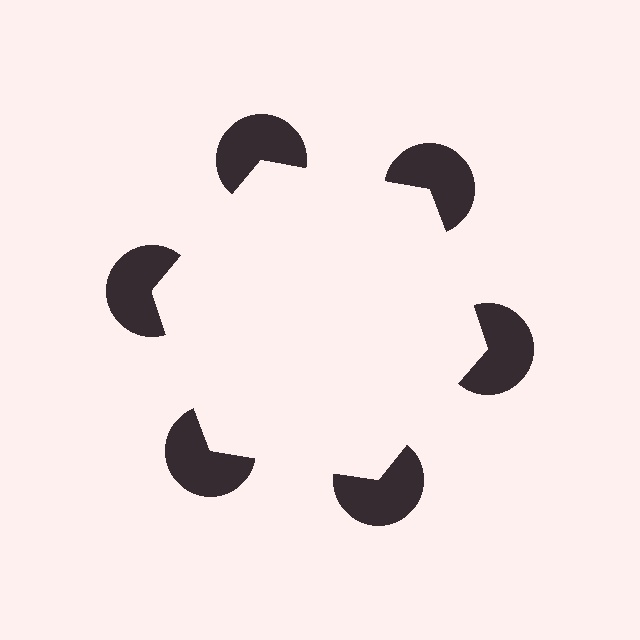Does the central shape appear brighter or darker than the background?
It typically appears slightly brighter than the background, even though no actual brightness change is drawn.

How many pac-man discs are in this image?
There are 6 — one at each vertex of the illusory hexagon.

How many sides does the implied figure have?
6 sides.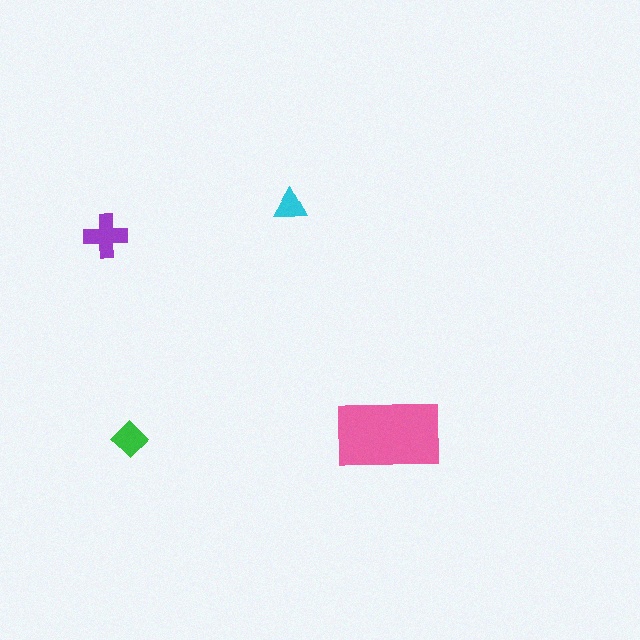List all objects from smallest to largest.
The cyan triangle, the green diamond, the purple cross, the pink rectangle.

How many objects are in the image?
There are 4 objects in the image.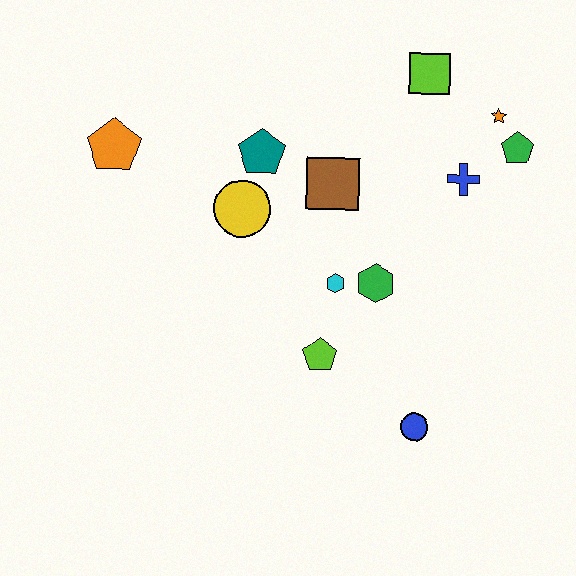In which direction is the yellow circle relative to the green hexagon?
The yellow circle is to the left of the green hexagon.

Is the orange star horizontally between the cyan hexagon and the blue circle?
No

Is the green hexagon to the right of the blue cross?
No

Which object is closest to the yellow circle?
The teal pentagon is closest to the yellow circle.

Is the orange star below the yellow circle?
No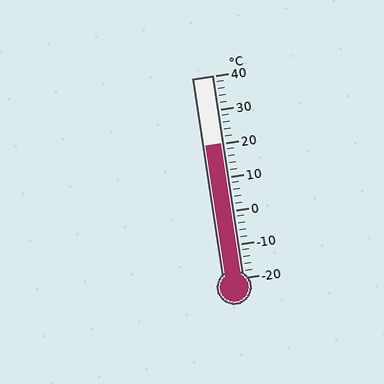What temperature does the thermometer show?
The thermometer shows approximately 20°C.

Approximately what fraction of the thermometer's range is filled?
The thermometer is filled to approximately 65% of its range.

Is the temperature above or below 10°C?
The temperature is above 10°C.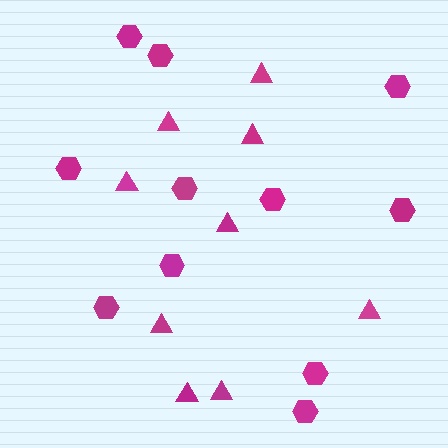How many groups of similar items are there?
There are 2 groups: one group of hexagons (11) and one group of triangles (9).